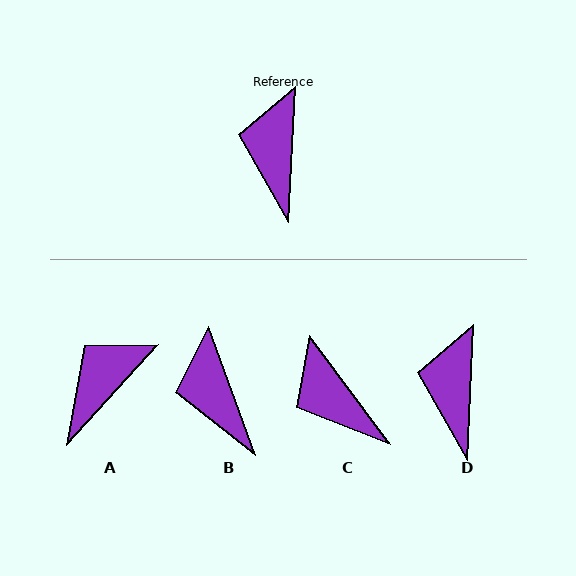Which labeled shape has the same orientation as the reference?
D.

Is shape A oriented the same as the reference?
No, it is off by about 40 degrees.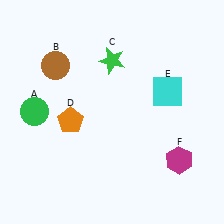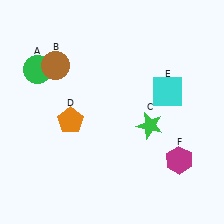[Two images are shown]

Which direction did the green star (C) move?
The green star (C) moved down.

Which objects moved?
The objects that moved are: the green circle (A), the green star (C).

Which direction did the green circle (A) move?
The green circle (A) moved up.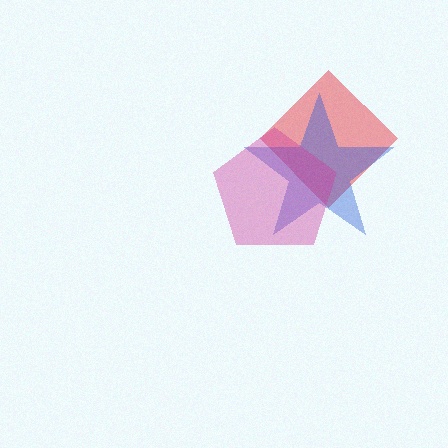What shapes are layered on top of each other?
The layered shapes are: a red diamond, a blue star, a magenta pentagon.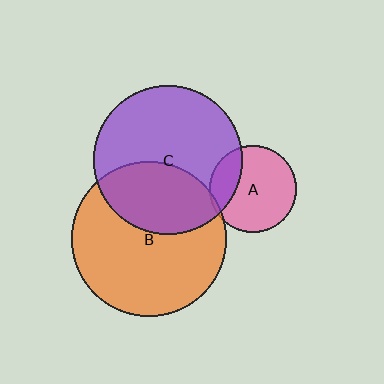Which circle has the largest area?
Circle B (orange).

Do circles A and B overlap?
Yes.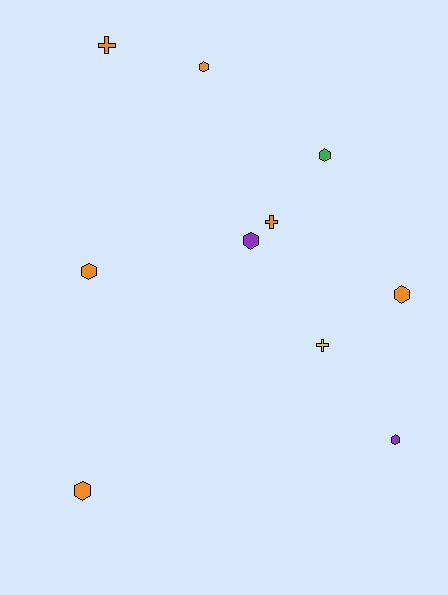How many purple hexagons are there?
There are 2 purple hexagons.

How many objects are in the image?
There are 10 objects.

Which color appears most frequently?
Orange, with 6 objects.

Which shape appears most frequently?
Hexagon, with 7 objects.